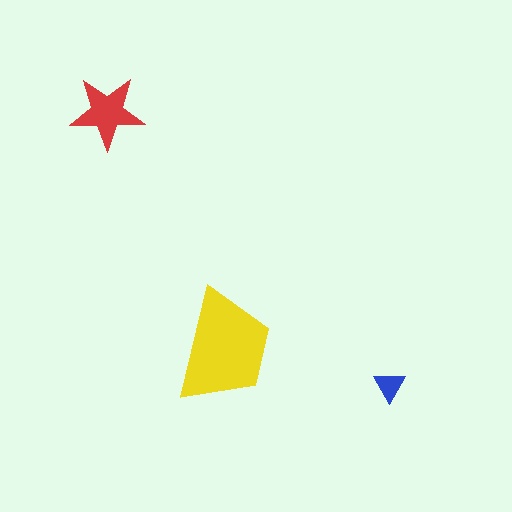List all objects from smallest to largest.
The blue triangle, the red star, the yellow trapezoid.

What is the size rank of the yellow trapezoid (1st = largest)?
1st.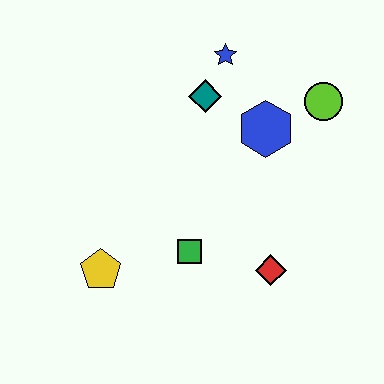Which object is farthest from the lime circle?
The yellow pentagon is farthest from the lime circle.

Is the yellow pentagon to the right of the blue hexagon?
No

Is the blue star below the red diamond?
No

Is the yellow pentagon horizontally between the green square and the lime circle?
No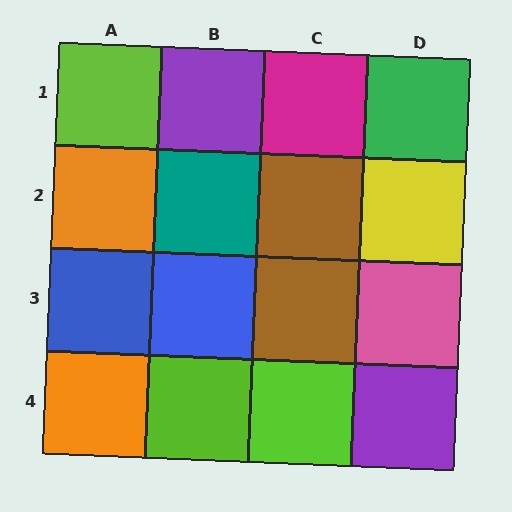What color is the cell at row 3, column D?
Pink.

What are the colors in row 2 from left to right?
Orange, teal, brown, yellow.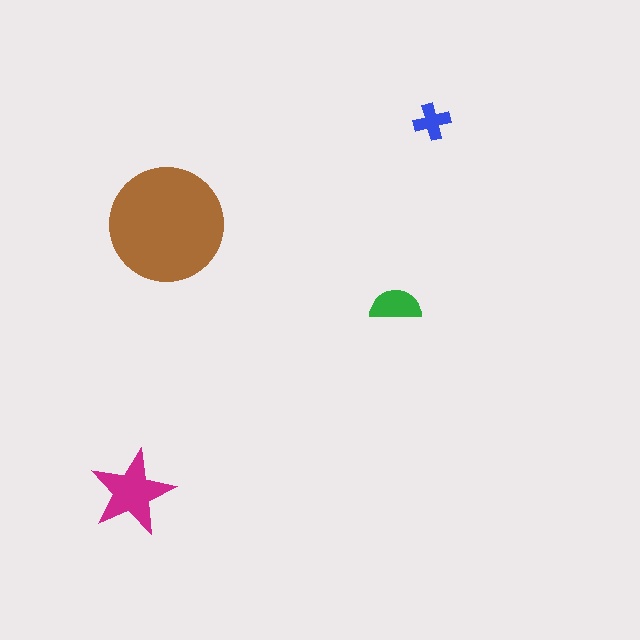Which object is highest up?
The blue cross is topmost.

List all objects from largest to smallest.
The brown circle, the magenta star, the green semicircle, the blue cross.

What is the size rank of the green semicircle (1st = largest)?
3rd.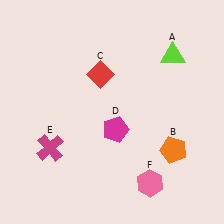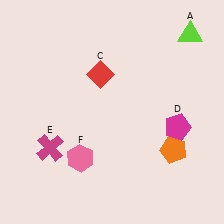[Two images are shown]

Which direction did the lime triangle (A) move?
The lime triangle (A) moved up.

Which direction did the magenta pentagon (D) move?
The magenta pentagon (D) moved right.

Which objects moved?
The objects that moved are: the lime triangle (A), the magenta pentagon (D), the pink hexagon (F).